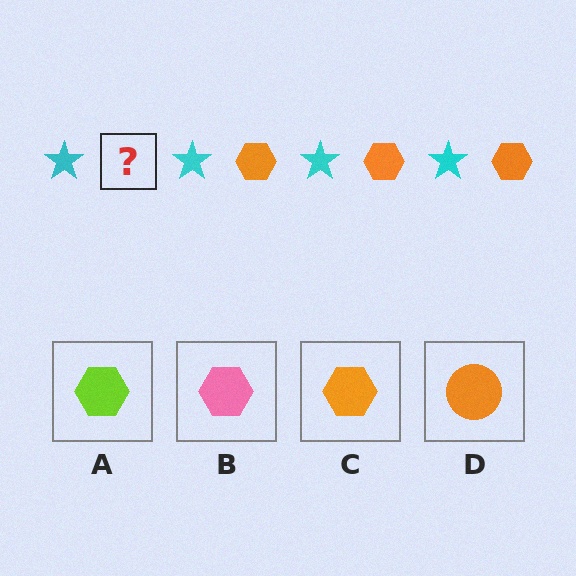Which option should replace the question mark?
Option C.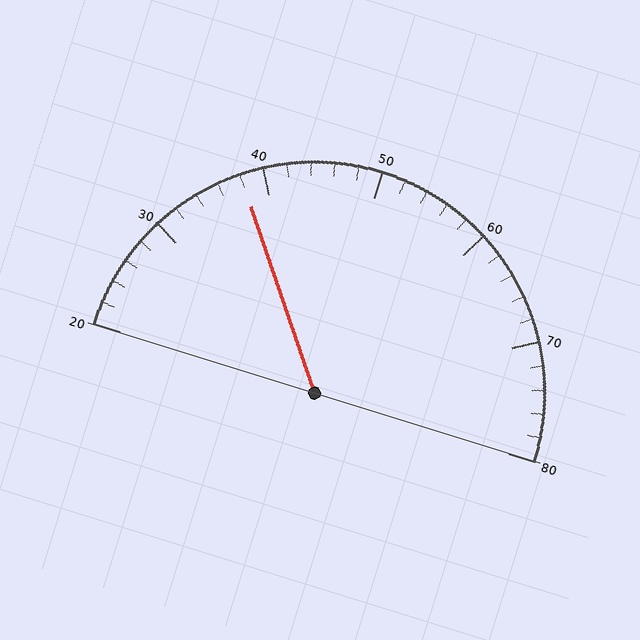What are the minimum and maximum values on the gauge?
The gauge ranges from 20 to 80.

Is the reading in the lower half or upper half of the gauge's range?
The reading is in the lower half of the range (20 to 80).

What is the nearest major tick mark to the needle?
The nearest major tick mark is 40.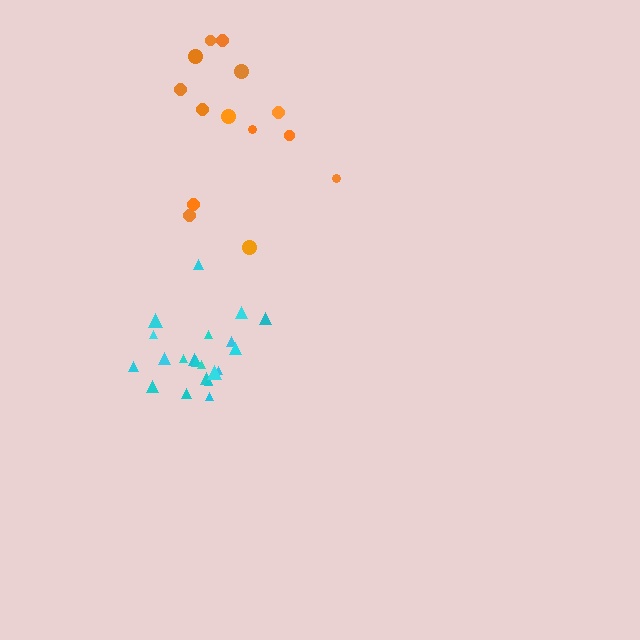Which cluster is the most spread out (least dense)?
Orange.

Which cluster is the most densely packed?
Cyan.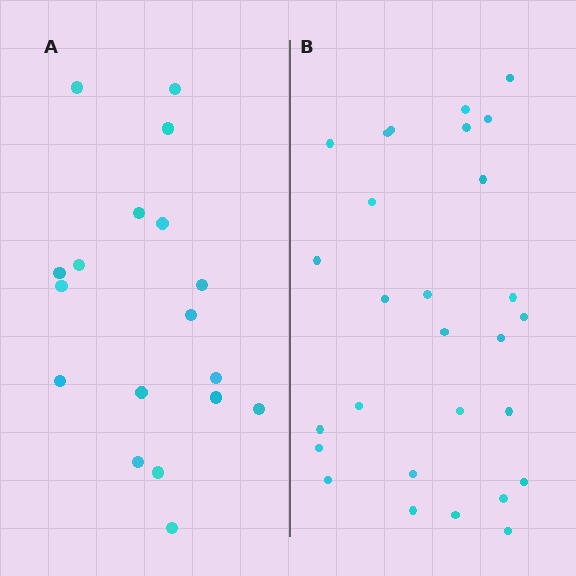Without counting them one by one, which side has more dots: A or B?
Region B (the right region) has more dots.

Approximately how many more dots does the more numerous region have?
Region B has roughly 10 or so more dots than region A.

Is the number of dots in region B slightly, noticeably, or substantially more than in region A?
Region B has substantially more. The ratio is roughly 1.6 to 1.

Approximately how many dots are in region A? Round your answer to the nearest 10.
About 20 dots. (The exact count is 18, which rounds to 20.)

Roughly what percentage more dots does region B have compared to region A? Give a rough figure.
About 55% more.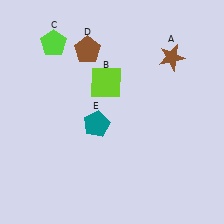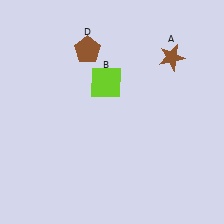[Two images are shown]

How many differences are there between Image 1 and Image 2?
There are 2 differences between the two images.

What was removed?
The teal pentagon (E), the lime pentagon (C) were removed in Image 2.